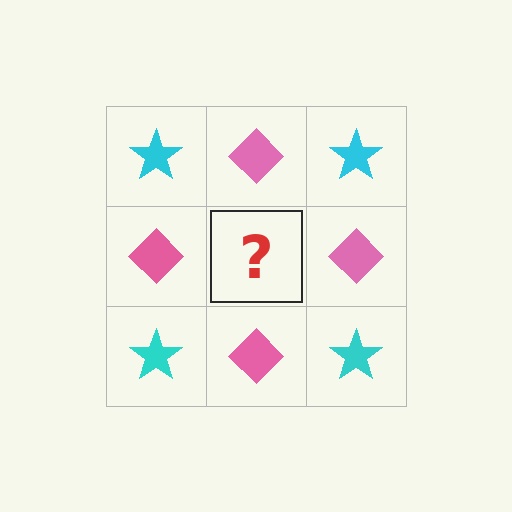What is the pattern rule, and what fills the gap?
The rule is that it alternates cyan star and pink diamond in a checkerboard pattern. The gap should be filled with a cyan star.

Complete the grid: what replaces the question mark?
The question mark should be replaced with a cyan star.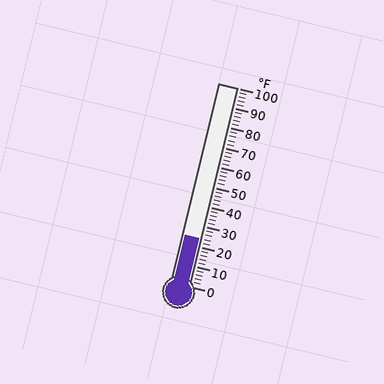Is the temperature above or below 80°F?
The temperature is below 80°F.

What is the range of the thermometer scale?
The thermometer scale ranges from 0°F to 100°F.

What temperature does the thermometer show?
The thermometer shows approximately 24°F.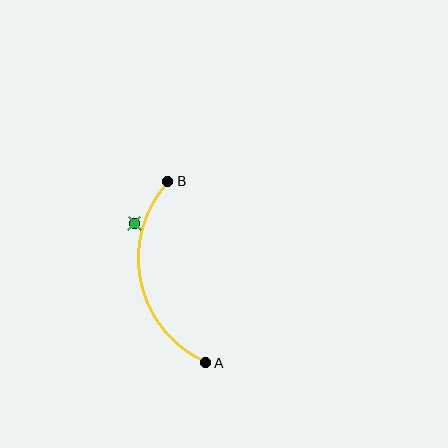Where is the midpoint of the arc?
The arc midpoint is the point on the curve farthest from the straight line joining A and B. It sits to the left of that line.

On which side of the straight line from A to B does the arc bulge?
The arc bulges to the left of the straight line connecting A and B.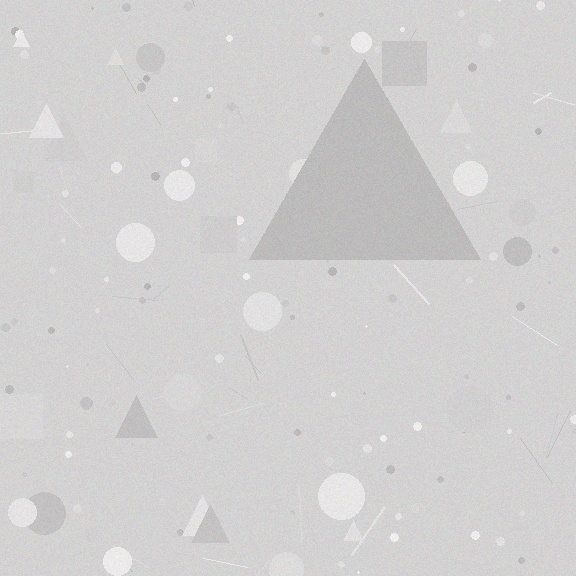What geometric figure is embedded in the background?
A triangle is embedded in the background.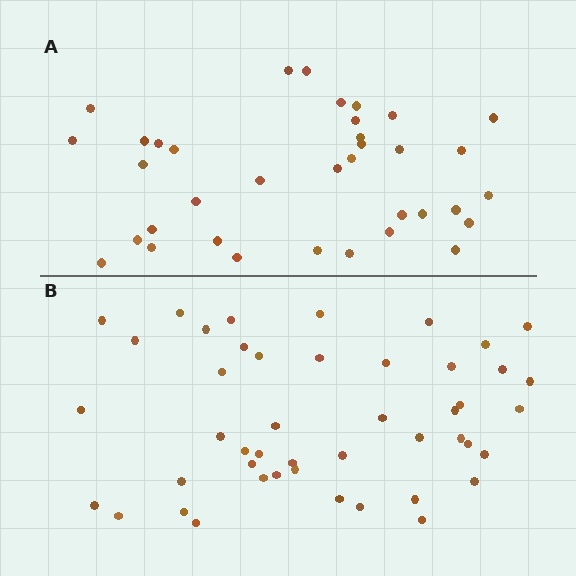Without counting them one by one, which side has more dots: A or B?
Region B (the bottom region) has more dots.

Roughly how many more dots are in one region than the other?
Region B has roughly 10 or so more dots than region A.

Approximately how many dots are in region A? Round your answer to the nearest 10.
About 40 dots. (The exact count is 36, which rounds to 40.)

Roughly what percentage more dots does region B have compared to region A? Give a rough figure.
About 30% more.